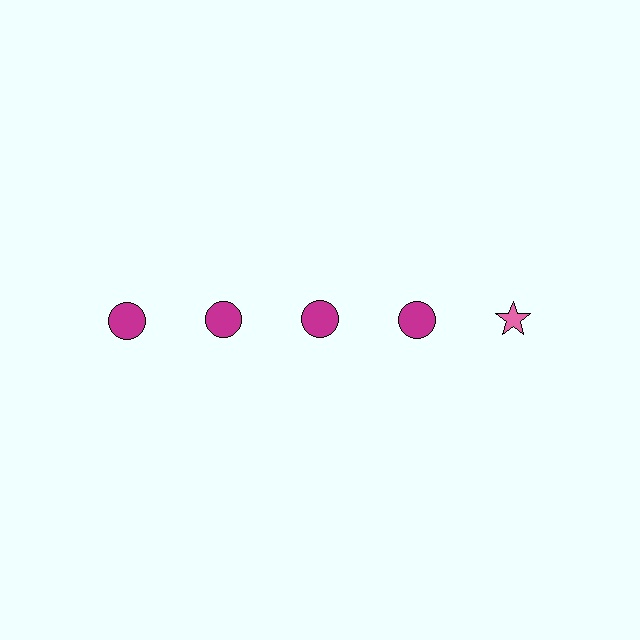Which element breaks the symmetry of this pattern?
The pink star in the top row, rightmost column breaks the symmetry. All other shapes are magenta circles.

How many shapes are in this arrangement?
There are 5 shapes arranged in a grid pattern.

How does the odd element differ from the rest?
It differs in both color (pink instead of magenta) and shape (star instead of circle).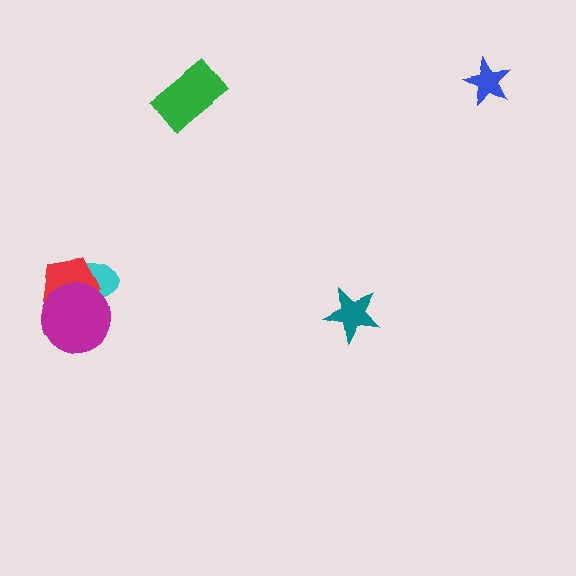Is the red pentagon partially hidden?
Yes, it is partially covered by another shape.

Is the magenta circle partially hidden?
No, no other shape covers it.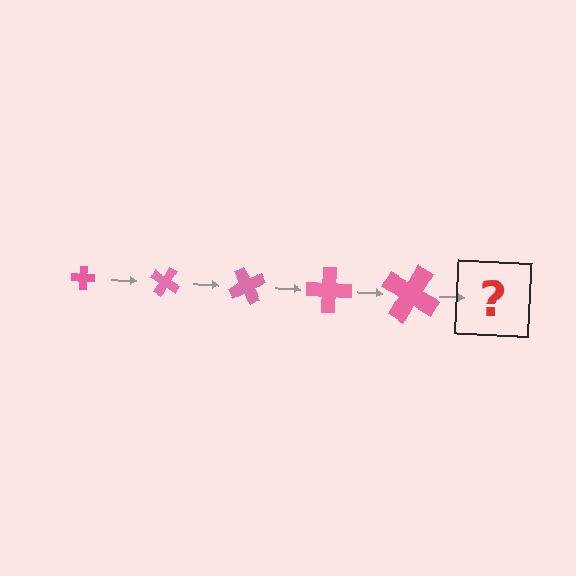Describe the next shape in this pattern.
It should be a cross, larger than the previous one and rotated 150 degrees from the start.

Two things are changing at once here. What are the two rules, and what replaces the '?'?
The two rules are that the cross grows larger each step and it rotates 30 degrees each step. The '?' should be a cross, larger than the previous one and rotated 150 degrees from the start.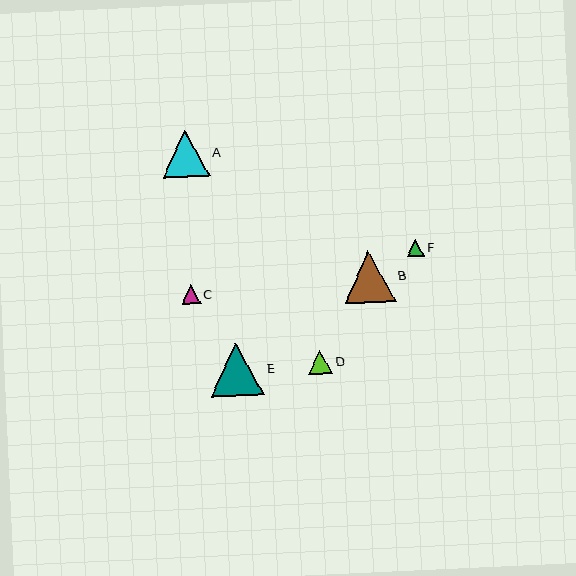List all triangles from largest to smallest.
From largest to smallest: E, B, A, D, C, F.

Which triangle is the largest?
Triangle E is the largest with a size of approximately 53 pixels.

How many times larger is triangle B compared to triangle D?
Triangle B is approximately 2.1 times the size of triangle D.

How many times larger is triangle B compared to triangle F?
Triangle B is approximately 3.0 times the size of triangle F.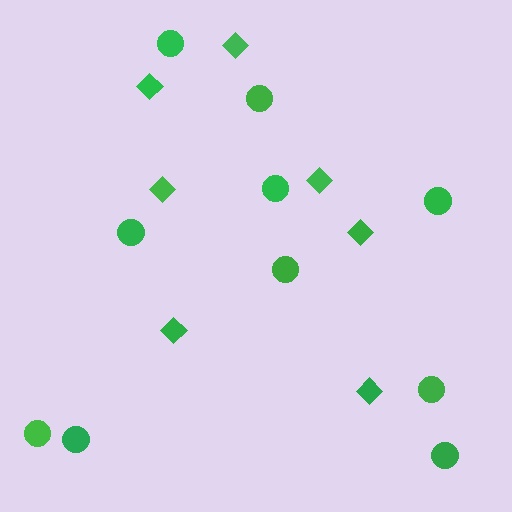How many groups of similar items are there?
There are 2 groups: one group of circles (10) and one group of diamonds (7).